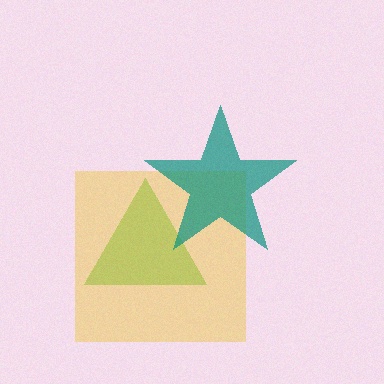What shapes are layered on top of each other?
The layered shapes are: a lime triangle, a yellow square, a teal star.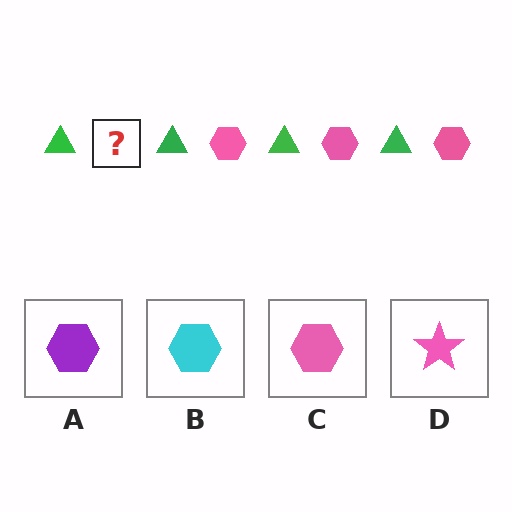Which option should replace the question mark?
Option C.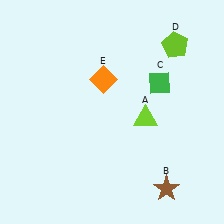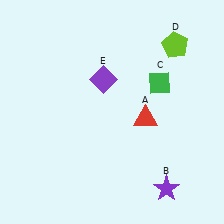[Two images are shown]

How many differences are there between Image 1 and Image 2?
There are 3 differences between the two images.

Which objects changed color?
A changed from lime to red. B changed from brown to purple. E changed from orange to purple.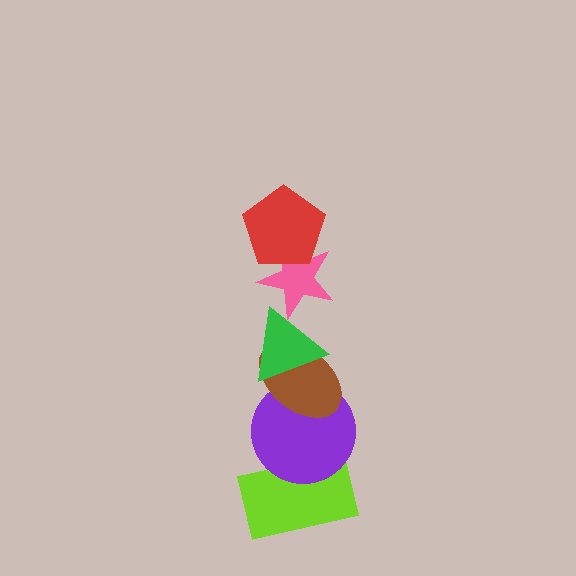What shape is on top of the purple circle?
The brown ellipse is on top of the purple circle.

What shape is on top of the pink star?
The red pentagon is on top of the pink star.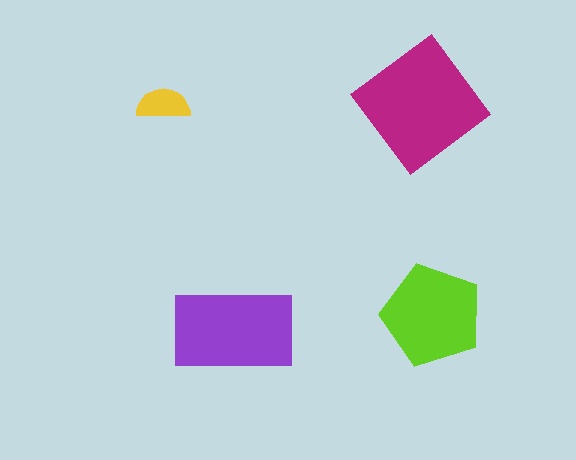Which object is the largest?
The magenta diamond.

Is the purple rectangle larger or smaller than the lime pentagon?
Larger.